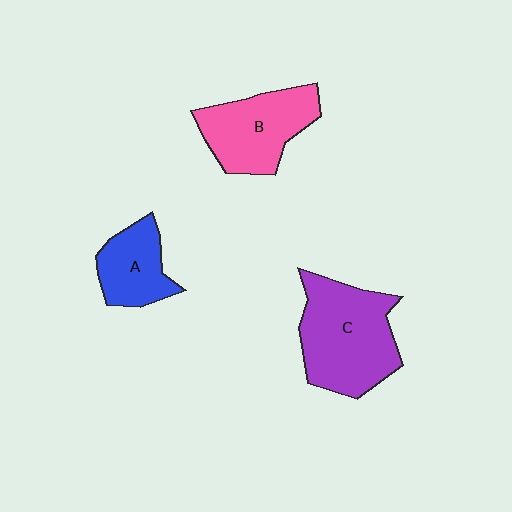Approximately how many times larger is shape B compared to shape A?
Approximately 1.5 times.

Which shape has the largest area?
Shape C (purple).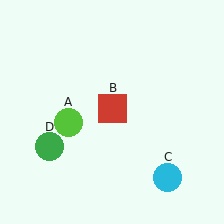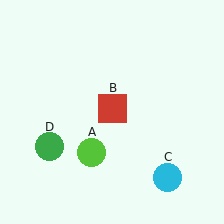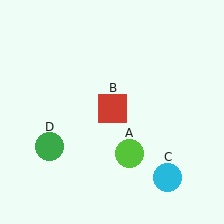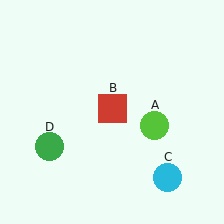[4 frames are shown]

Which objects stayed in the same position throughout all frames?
Red square (object B) and cyan circle (object C) and green circle (object D) remained stationary.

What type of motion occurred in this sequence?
The lime circle (object A) rotated counterclockwise around the center of the scene.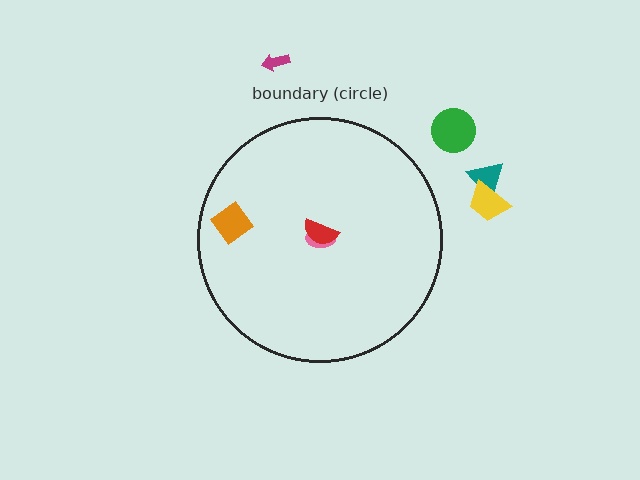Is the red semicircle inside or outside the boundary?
Inside.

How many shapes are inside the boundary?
3 inside, 4 outside.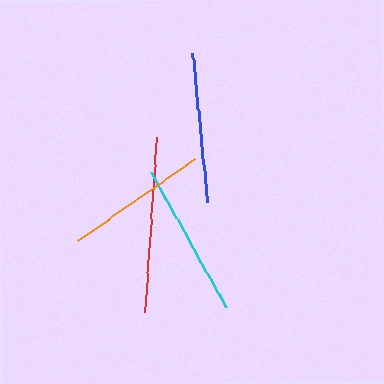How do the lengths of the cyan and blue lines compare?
The cyan and blue lines are approximately the same length.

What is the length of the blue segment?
The blue segment is approximately 150 pixels long.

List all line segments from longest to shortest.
From longest to shortest: red, cyan, blue, orange.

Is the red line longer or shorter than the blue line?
The red line is longer than the blue line.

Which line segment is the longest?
The red line is the longest at approximately 176 pixels.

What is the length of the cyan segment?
The cyan segment is approximately 155 pixels long.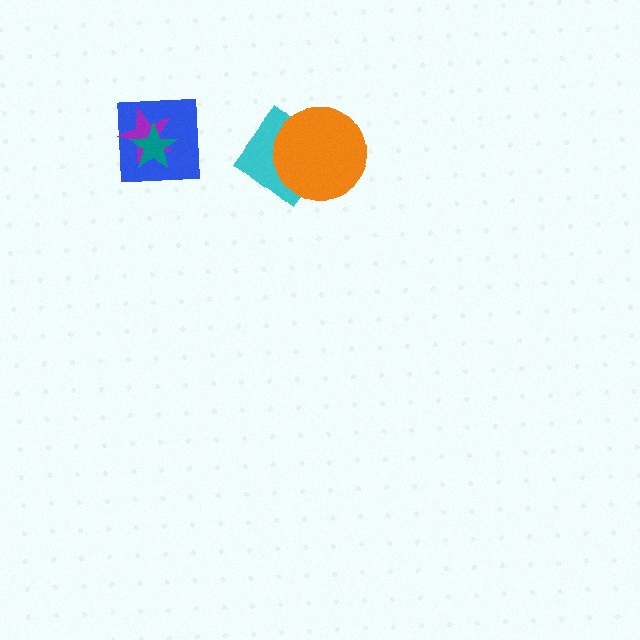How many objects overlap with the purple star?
2 objects overlap with the purple star.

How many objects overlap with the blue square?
2 objects overlap with the blue square.